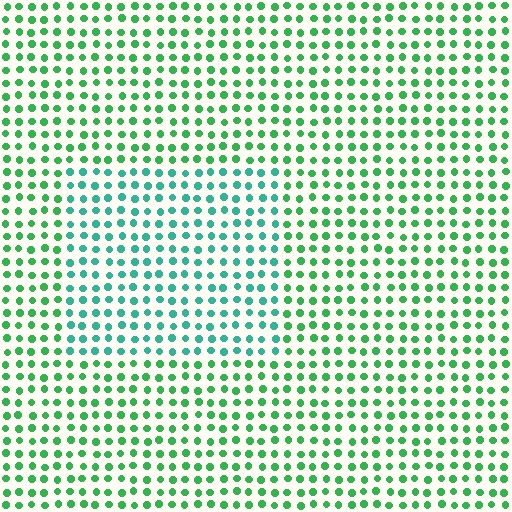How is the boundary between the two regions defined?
The boundary is defined purely by a slight shift in hue (about 33 degrees). Spacing, size, and orientation are identical on both sides.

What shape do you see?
I see a rectangle.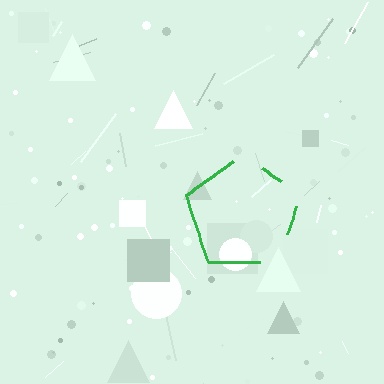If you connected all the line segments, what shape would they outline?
They would outline a pentagon.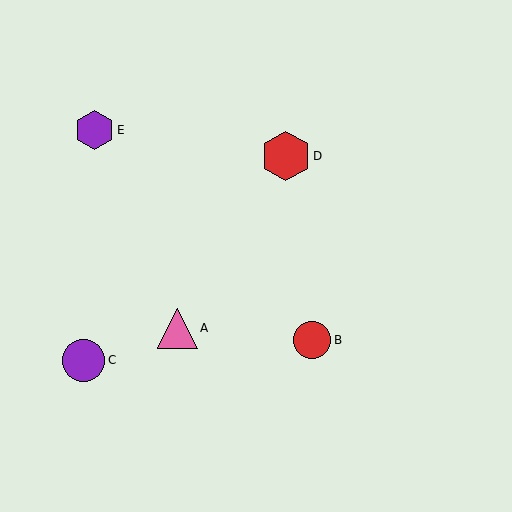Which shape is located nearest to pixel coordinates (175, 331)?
The pink triangle (labeled A) at (177, 328) is nearest to that location.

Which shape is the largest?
The red hexagon (labeled D) is the largest.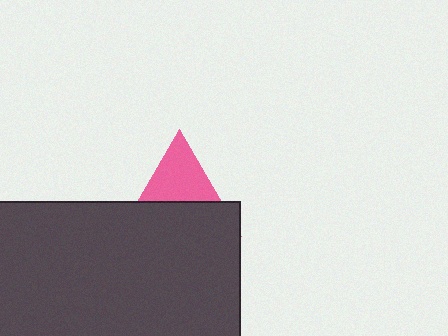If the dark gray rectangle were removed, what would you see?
You would see the complete pink triangle.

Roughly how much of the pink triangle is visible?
A small part of it is visible (roughly 45%).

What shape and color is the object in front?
The object in front is a dark gray rectangle.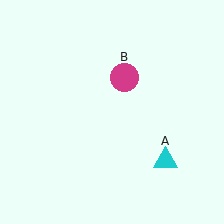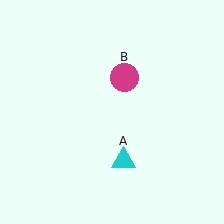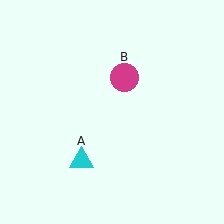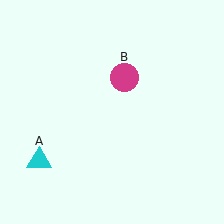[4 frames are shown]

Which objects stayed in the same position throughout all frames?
Magenta circle (object B) remained stationary.